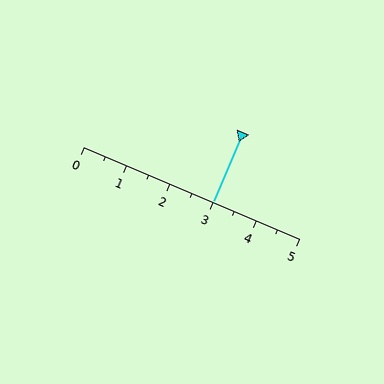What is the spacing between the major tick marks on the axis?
The major ticks are spaced 1 apart.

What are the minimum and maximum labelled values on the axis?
The axis runs from 0 to 5.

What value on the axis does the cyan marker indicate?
The marker indicates approximately 3.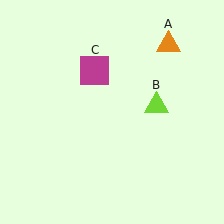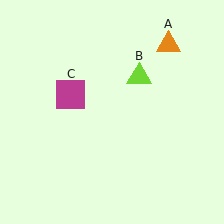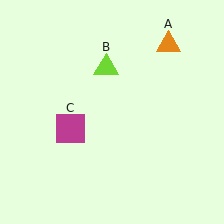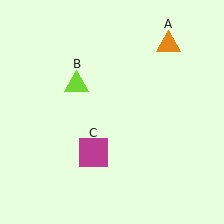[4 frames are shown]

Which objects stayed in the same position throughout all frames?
Orange triangle (object A) remained stationary.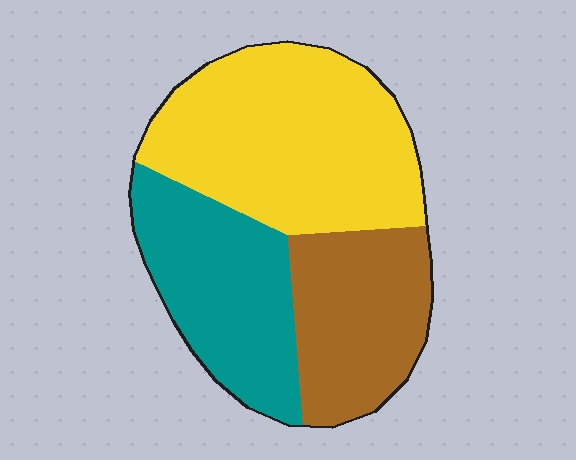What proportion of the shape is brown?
Brown takes up about one quarter (1/4) of the shape.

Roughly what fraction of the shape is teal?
Teal covers about 30% of the shape.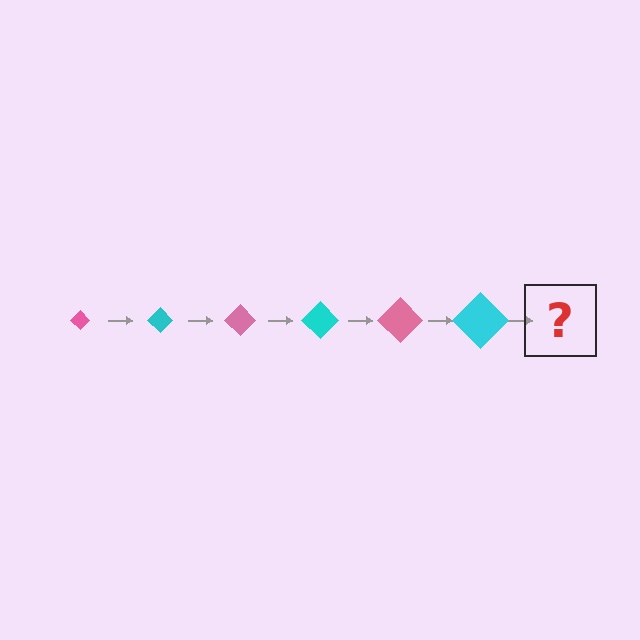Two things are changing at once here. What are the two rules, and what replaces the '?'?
The two rules are that the diamond grows larger each step and the color cycles through pink and cyan. The '?' should be a pink diamond, larger than the previous one.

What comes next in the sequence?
The next element should be a pink diamond, larger than the previous one.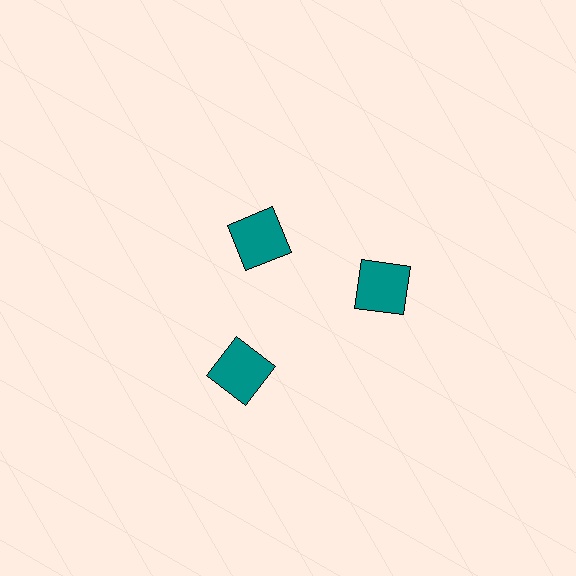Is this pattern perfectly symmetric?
No. The 3 teal squares are arranged in a ring, but one element near the 11 o'clock position is pulled inward toward the center, breaking the 3-fold rotational symmetry.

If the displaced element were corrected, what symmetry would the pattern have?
It would have 3-fold rotational symmetry — the pattern would map onto itself every 120 degrees.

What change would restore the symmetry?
The symmetry would be restored by moving it outward, back onto the ring so that all 3 squares sit at equal angles and equal distance from the center.